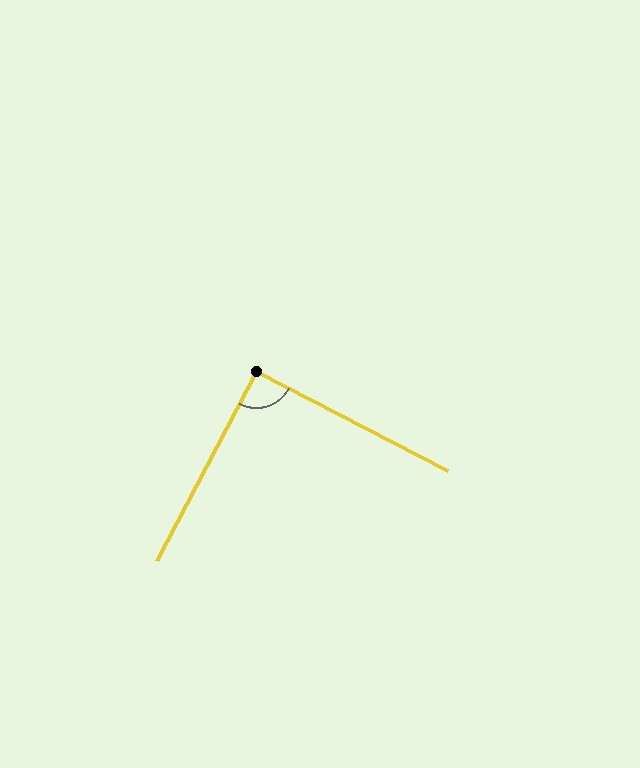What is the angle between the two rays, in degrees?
Approximately 91 degrees.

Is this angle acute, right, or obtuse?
It is approximately a right angle.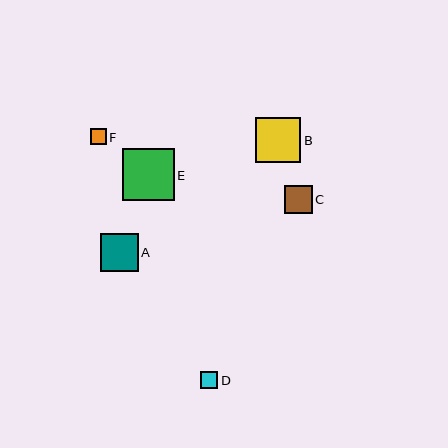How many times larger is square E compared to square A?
Square E is approximately 1.4 times the size of square A.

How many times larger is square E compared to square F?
Square E is approximately 3.2 times the size of square F.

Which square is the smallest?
Square F is the smallest with a size of approximately 16 pixels.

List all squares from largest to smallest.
From largest to smallest: E, B, A, C, D, F.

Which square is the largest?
Square E is the largest with a size of approximately 52 pixels.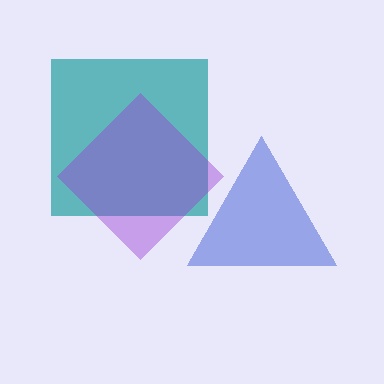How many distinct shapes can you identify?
There are 3 distinct shapes: a teal square, a purple diamond, a blue triangle.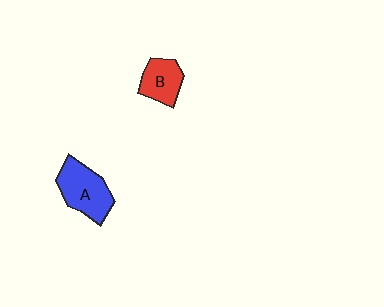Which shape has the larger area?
Shape A (blue).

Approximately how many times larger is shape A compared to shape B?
Approximately 1.4 times.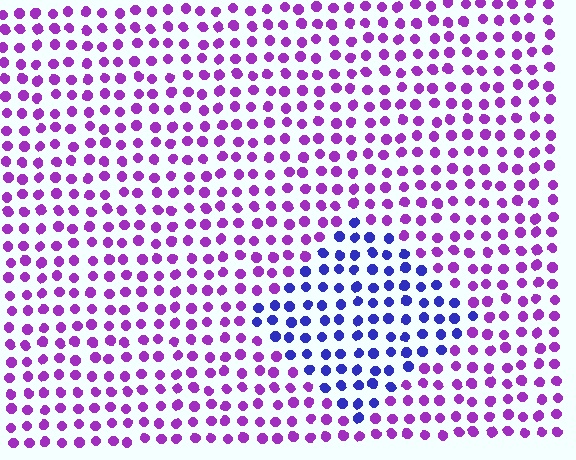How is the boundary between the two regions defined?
The boundary is defined purely by a slight shift in hue (about 48 degrees). Spacing, size, and orientation are identical on both sides.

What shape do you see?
I see a diamond.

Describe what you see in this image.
The image is filled with small purple elements in a uniform arrangement. A diamond-shaped region is visible where the elements are tinted to a slightly different hue, forming a subtle color boundary.